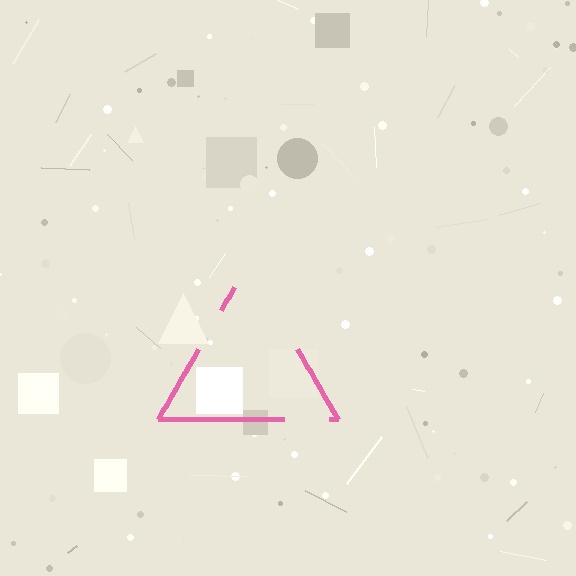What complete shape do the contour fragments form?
The contour fragments form a triangle.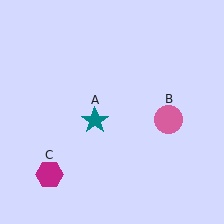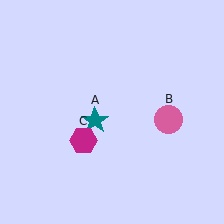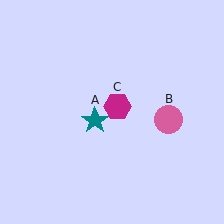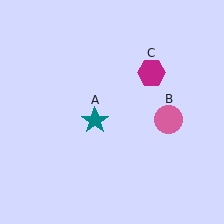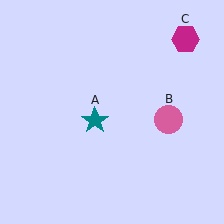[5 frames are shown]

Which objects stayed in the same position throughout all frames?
Teal star (object A) and pink circle (object B) remained stationary.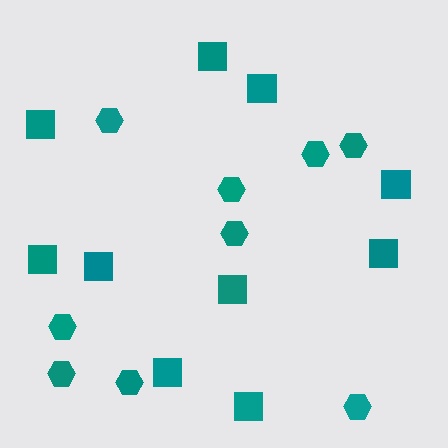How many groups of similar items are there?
There are 2 groups: one group of squares (10) and one group of hexagons (9).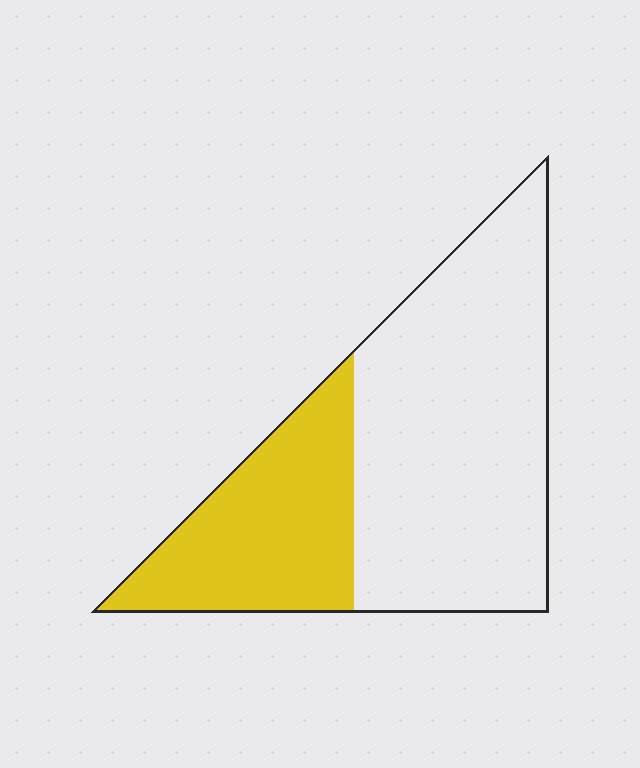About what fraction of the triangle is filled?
About one third (1/3).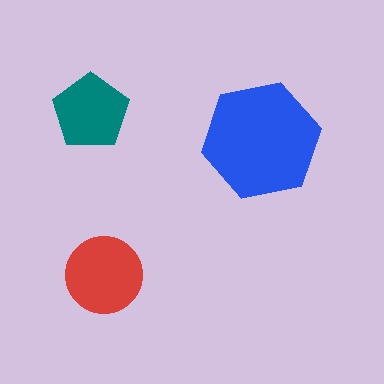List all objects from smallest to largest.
The teal pentagon, the red circle, the blue hexagon.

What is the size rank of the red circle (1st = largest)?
2nd.